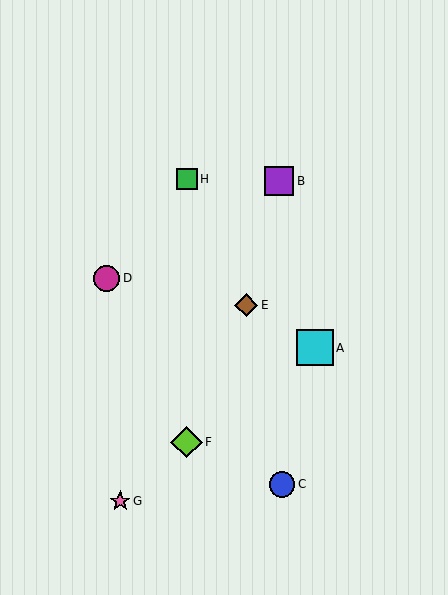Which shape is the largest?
The cyan square (labeled A) is the largest.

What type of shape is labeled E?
Shape E is a brown diamond.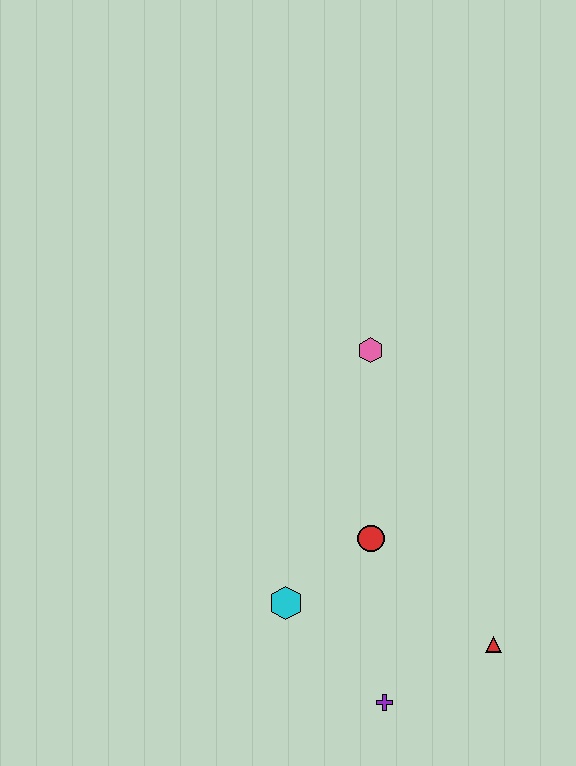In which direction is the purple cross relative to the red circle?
The purple cross is below the red circle.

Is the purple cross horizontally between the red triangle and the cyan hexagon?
Yes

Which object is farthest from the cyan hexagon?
The pink hexagon is farthest from the cyan hexagon.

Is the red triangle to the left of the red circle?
No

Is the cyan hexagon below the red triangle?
No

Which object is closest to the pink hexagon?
The red circle is closest to the pink hexagon.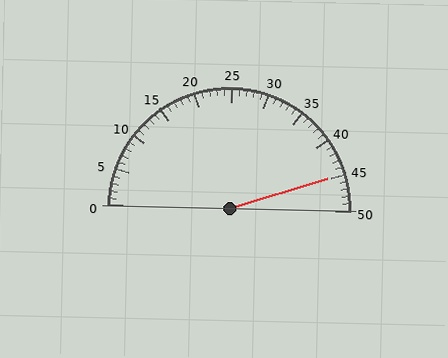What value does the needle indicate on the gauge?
The needle indicates approximately 45.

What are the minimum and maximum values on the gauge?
The gauge ranges from 0 to 50.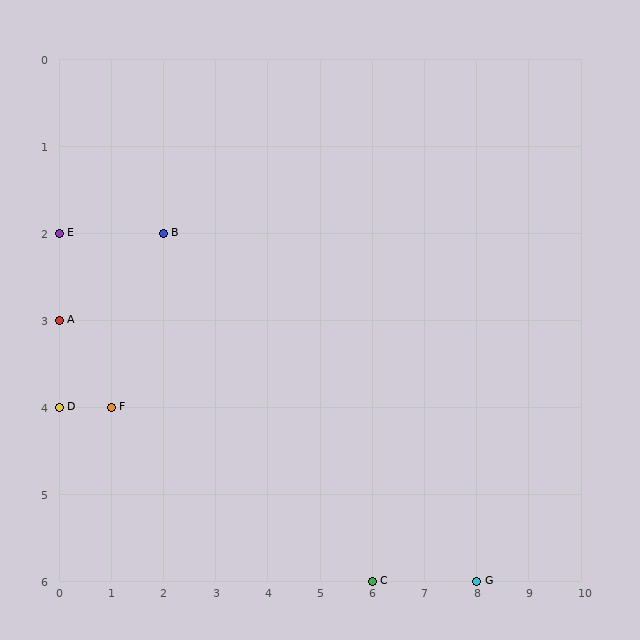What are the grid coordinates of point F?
Point F is at grid coordinates (1, 4).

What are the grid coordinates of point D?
Point D is at grid coordinates (0, 4).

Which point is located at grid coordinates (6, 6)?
Point C is at (6, 6).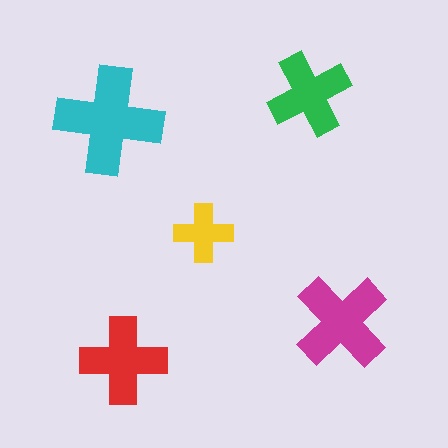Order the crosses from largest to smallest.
the cyan one, the magenta one, the red one, the green one, the yellow one.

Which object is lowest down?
The red cross is bottommost.